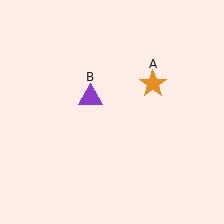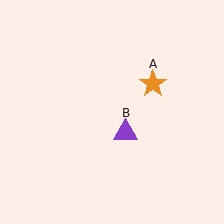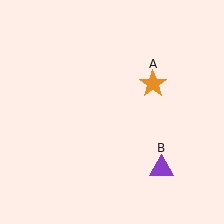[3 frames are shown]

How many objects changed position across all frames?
1 object changed position: purple triangle (object B).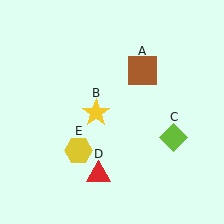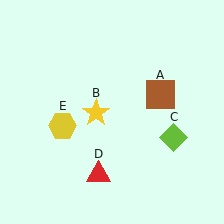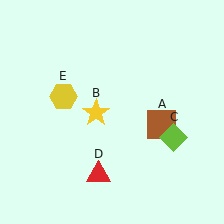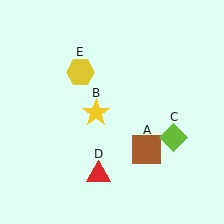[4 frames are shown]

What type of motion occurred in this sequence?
The brown square (object A), yellow hexagon (object E) rotated clockwise around the center of the scene.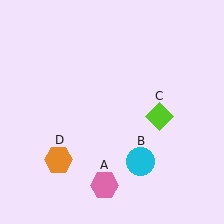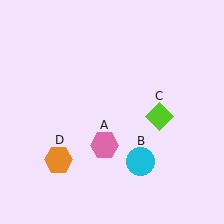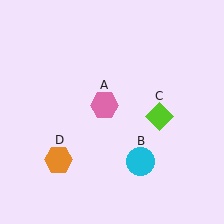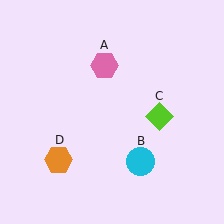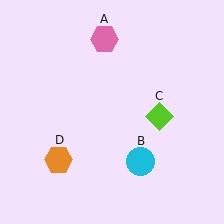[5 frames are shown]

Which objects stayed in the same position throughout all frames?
Cyan circle (object B) and lime diamond (object C) and orange hexagon (object D) remained stationary.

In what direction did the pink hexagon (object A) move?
The pink hexagon (object A) moved up.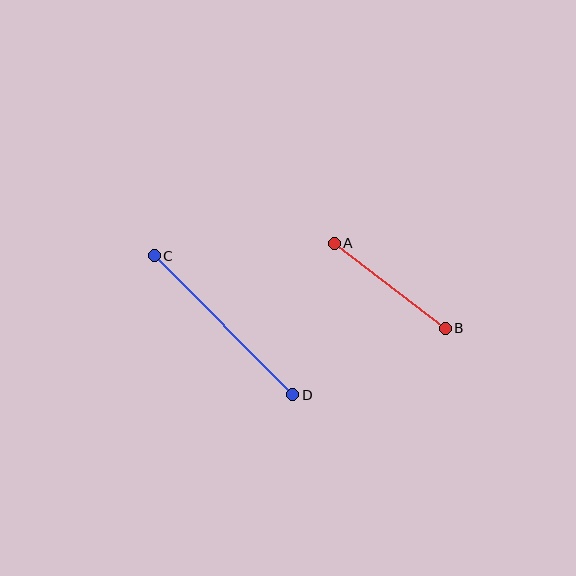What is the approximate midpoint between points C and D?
The midpoint is at approximately (224, 325) pixels.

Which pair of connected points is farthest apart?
Points C and D are farthest apart.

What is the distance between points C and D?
The distance is approximately 196 pixels.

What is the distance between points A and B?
The distance is approximately 140 pixels.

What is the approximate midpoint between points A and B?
The midpoint is at approximately (390, 286) pixels.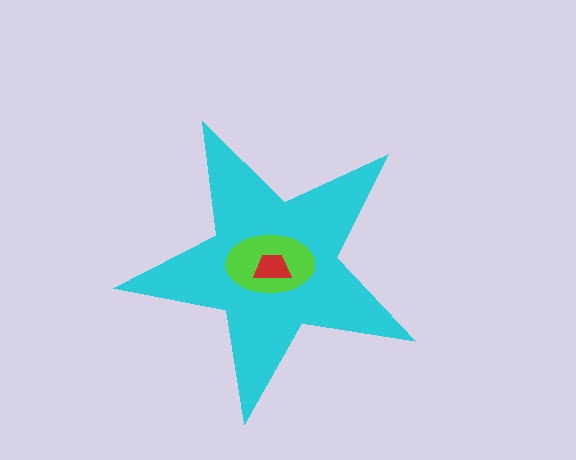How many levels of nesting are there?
3.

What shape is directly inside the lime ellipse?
The red trapezoid.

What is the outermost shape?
The cyan star.